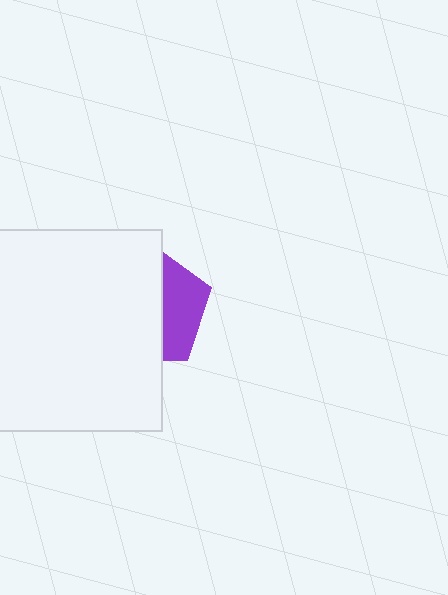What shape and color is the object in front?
The object in front is a white rectangle.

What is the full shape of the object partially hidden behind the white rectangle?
The partially hidden object is a purple pentagon.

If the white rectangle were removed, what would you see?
You would see the complete purple pentagon.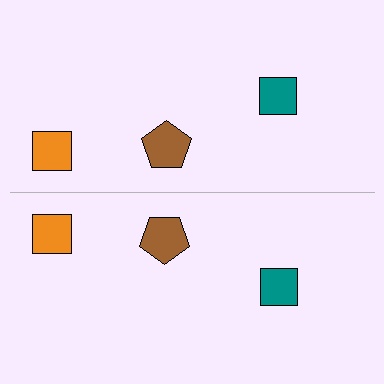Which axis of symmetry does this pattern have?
The pattern has a horizontal axis of symmetry running through the center of the image.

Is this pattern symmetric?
Yes, this pattern has bilateral (reflection) symmetry.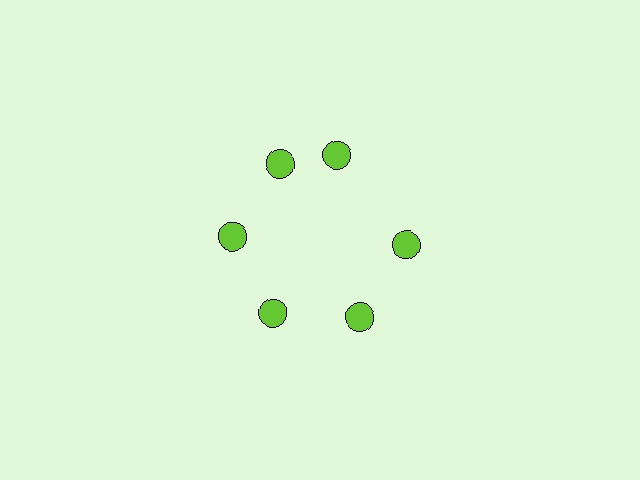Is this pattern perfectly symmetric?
No. The 6 lime circles are arranged in a ring, but one element near the 1 o'clock position is rotated out of alignment along the ring, breaking the 6-fold rotational symmetry.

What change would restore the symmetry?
The symmetry would be restored by rotating it back into even spacing with its neighbors so that all 6 circles sit at equal angles and equal distance from the center.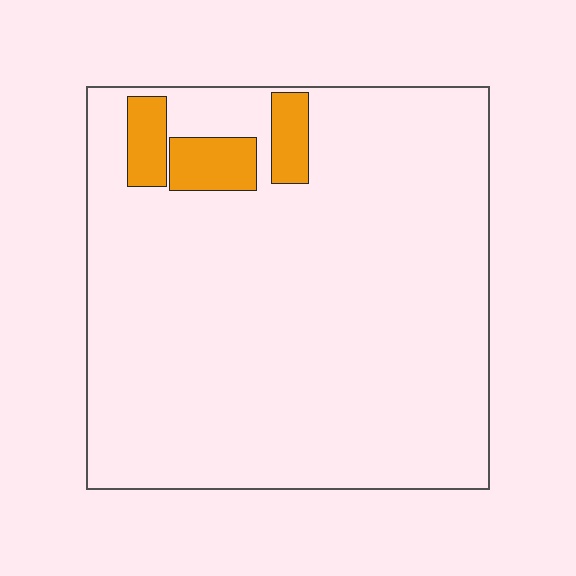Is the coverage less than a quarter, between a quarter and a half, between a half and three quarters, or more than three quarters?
Less than a quarter.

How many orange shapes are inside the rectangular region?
3.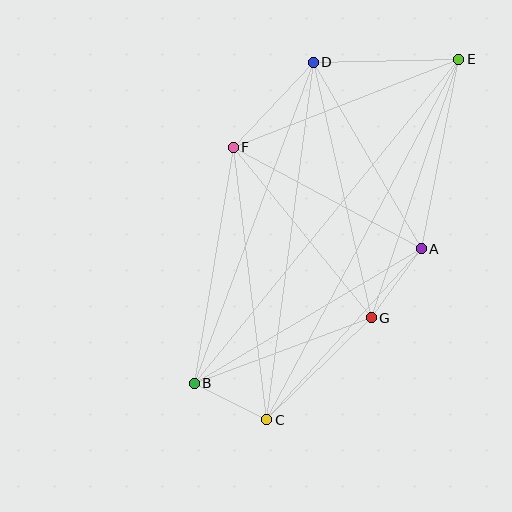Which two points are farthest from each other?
Points B and E are farthest from each other.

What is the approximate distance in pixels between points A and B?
The distance between A and B is approximately 264 pixels.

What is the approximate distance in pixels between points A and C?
The distance between A and C is approximately 231 pixels.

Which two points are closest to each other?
Points B and C are closest to each other.